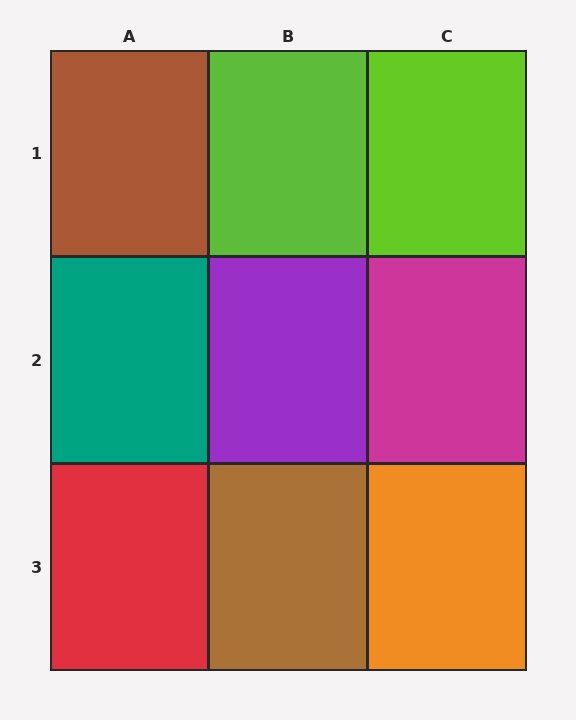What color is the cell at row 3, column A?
Red.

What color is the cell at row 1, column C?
Lime.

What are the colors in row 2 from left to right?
Teal, purple, magenta.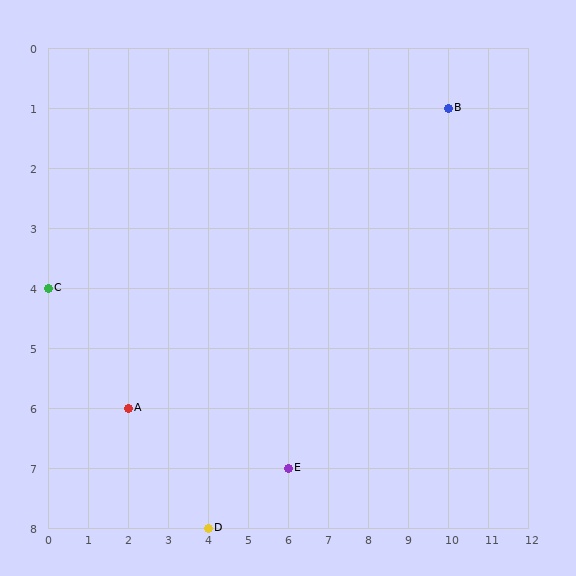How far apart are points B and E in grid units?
Points B and E are 4 columns and 6 rows apart (about 7.2 grid units diagonally).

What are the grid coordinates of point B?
Point B is at grid coordinates (10, 1).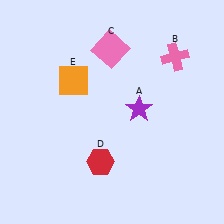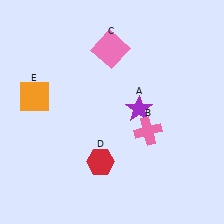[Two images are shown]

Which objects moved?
The objects that moved are: the pink cross (B), the orange square (E).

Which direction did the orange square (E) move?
The orange square (E) moved left.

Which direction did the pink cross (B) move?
The pink cross (B) moved down.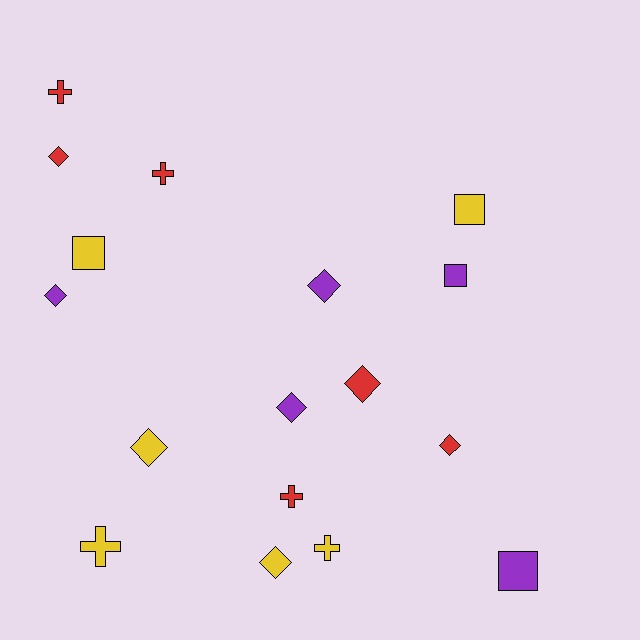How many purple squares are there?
There are 2 purple squares.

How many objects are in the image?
There are 17 objects.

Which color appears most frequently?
Red, with 6 objects.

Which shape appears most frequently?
Diamond, with 8 objects.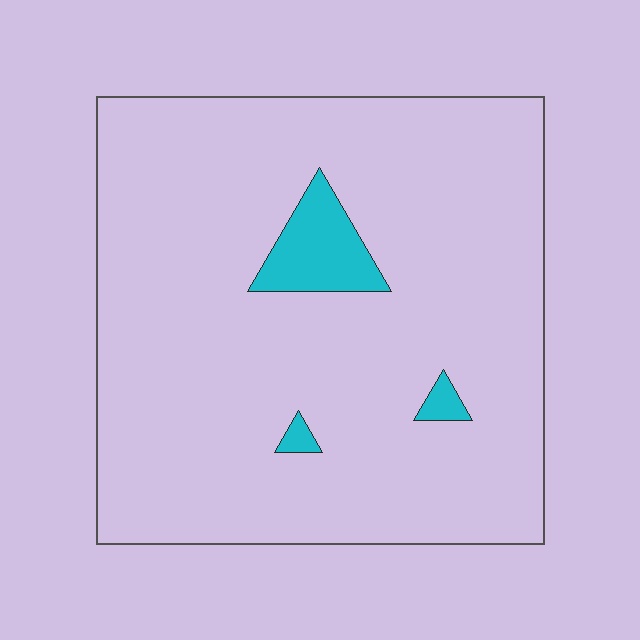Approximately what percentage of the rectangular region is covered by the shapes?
Approximately 5%.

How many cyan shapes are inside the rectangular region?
3.